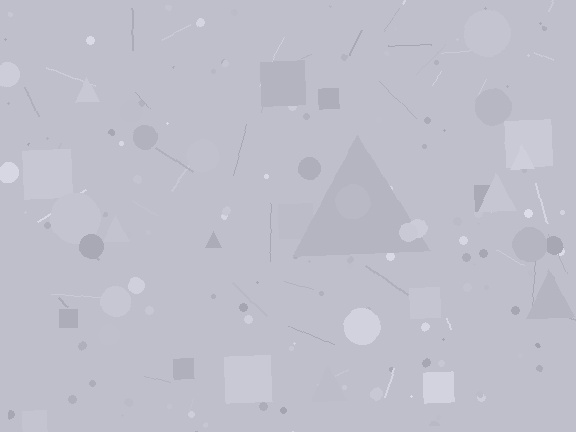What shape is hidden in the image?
A triangle is hidden in the image.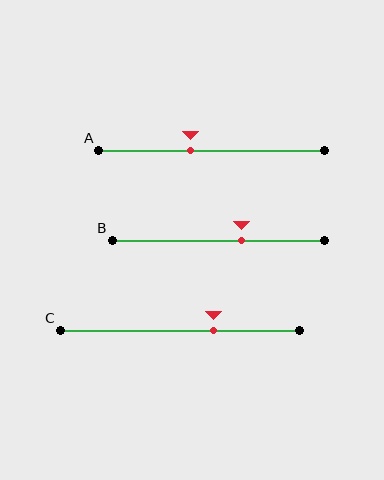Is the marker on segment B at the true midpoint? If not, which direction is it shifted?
No, the marker on segment B is shifted to the right by about 11% of the segment length.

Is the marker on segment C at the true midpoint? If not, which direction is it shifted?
No, the marker on segment C is shifted to the right by about 14% of the segment length.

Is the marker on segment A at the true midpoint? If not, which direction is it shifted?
No, the marker on segment A is shifted to the left by about 9% of the segment length.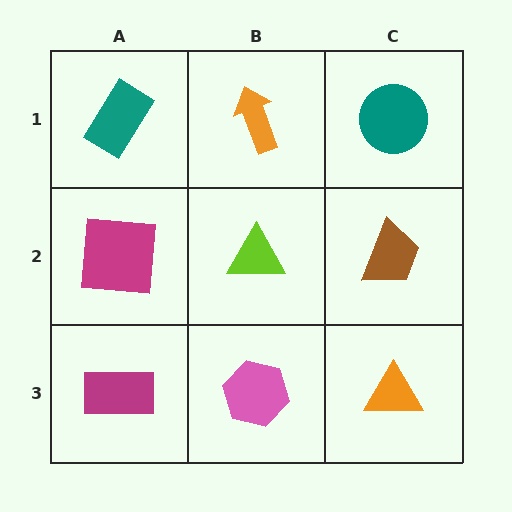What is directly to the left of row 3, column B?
A magenta rectangle.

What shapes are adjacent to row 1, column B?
A lime triangle (row 2, column B), a teal rectangle (row 1, column A), a teal circle (row 1, column C).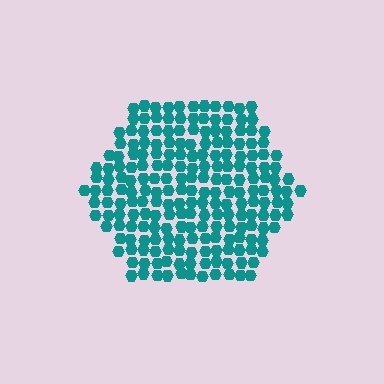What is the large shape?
The large shape is a hexagon.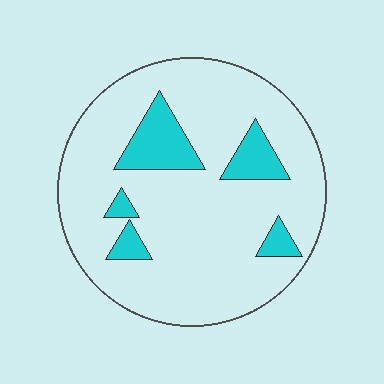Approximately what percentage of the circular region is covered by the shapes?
Approximately 15%.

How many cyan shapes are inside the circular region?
5.